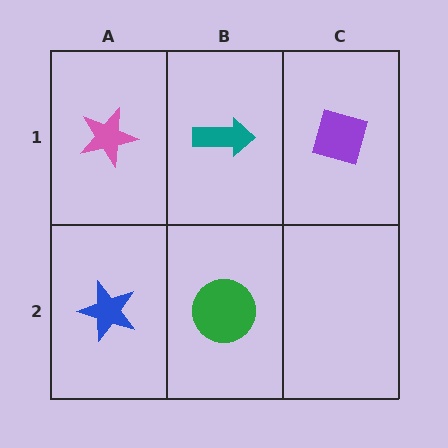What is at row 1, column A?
A pink star.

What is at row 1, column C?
A purple diamond.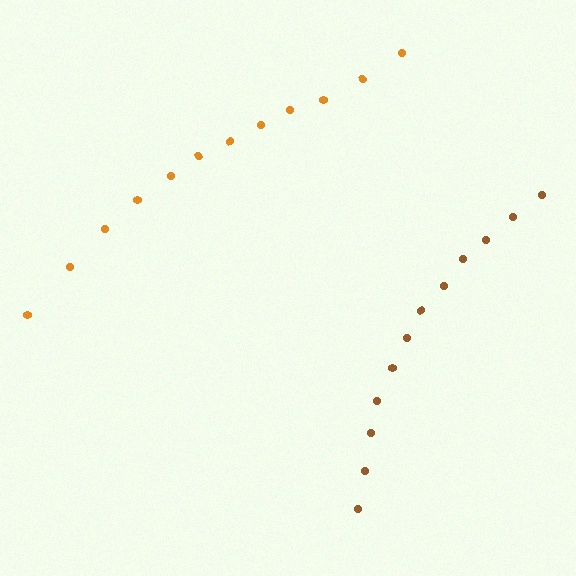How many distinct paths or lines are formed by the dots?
There are 2 distinct paths.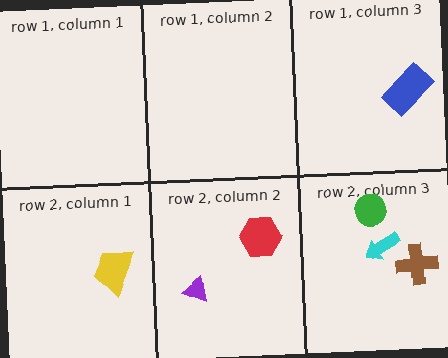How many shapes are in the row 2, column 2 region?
2.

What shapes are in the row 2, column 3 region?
The cyan arrow, the brown cross, the green circle.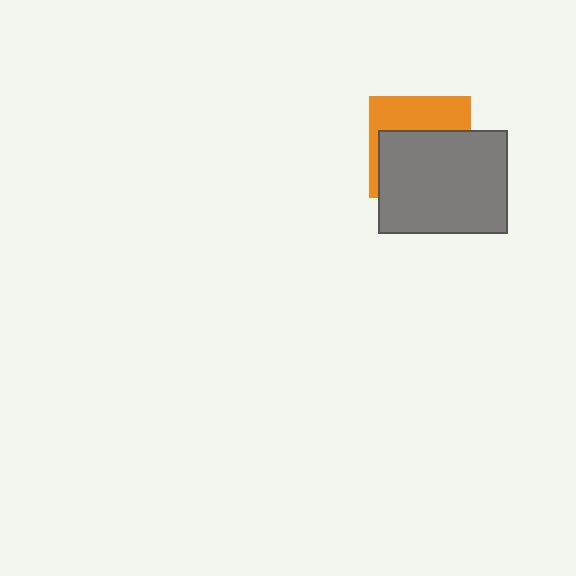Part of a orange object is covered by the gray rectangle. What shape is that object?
It is a square.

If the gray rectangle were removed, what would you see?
You would see the complete orange square.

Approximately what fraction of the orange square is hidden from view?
Roughly 61% of the orange square is hidden behind the gray rectangle.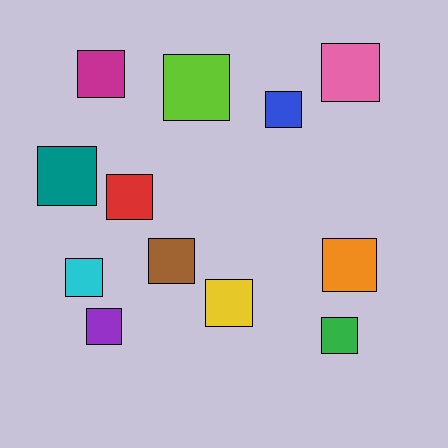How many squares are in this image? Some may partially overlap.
There are 12 squares.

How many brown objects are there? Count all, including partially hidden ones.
There is 1 brown object.